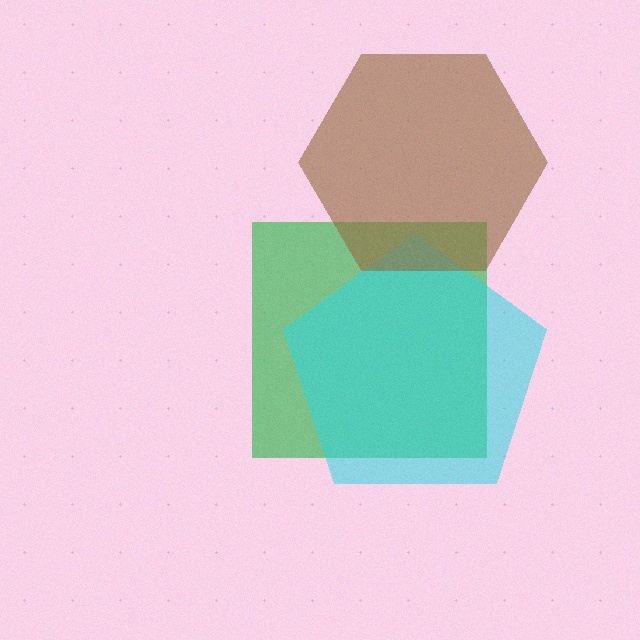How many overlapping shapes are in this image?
There are 3 overlapping shapes in the image.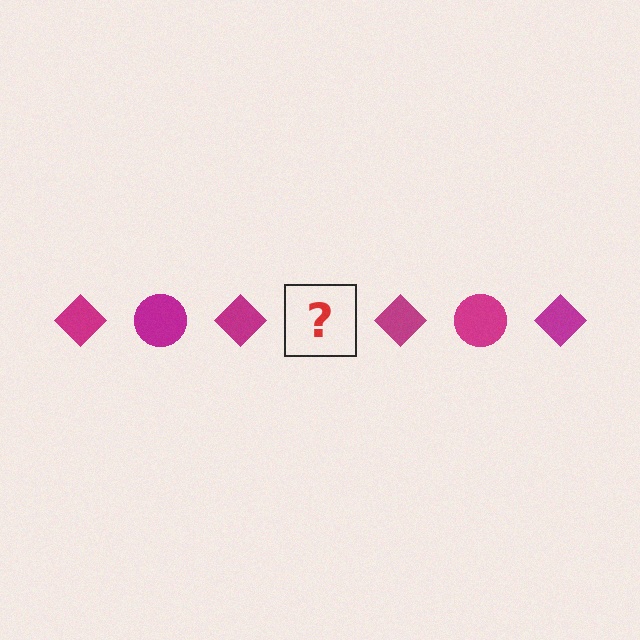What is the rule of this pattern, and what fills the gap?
The rule is that the pattern cycles through diamond, circle shapes in magenta. The gap should be filled with a magenta circle.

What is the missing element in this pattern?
The missing element is a magenta circle.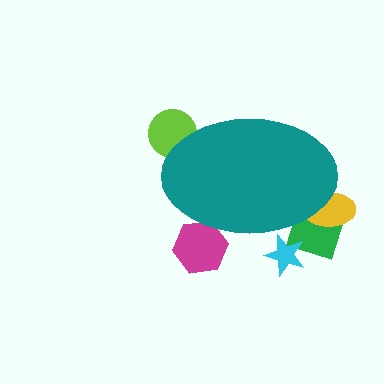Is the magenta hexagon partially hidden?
Yes, the magenta hexagon is partially hidden behind the teal ellipse.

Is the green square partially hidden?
Yes, the green square is partially hidden behind the teal ellipse.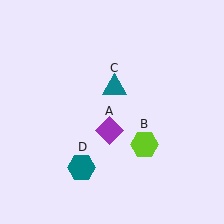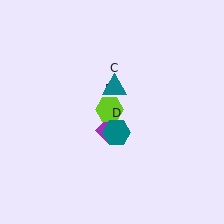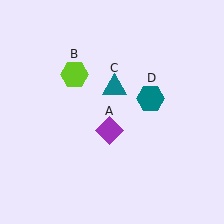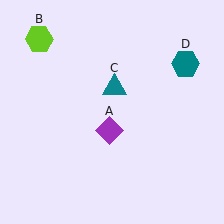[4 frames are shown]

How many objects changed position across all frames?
2 objects changed position: lime hexagon (object B), teal hexagon (object D).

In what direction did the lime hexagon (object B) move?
The lime hexagon (object B) moved up and to the left.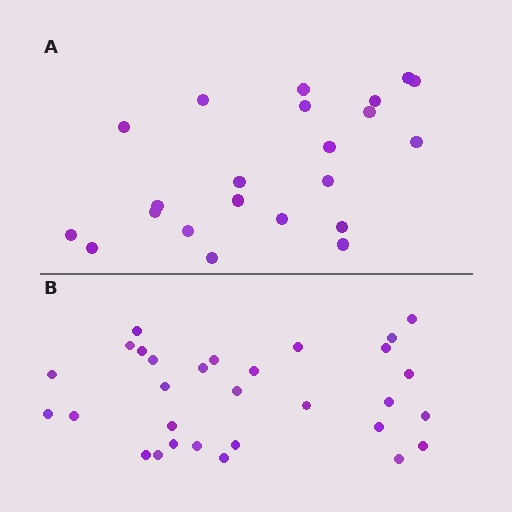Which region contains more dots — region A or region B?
Region B (the bottom region) has more dots.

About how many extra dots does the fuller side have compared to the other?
Region B has roughly 8 or so more dots than region A.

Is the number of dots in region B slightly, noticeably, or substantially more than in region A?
Region B has noticeably more, but not dramatically so. The ratio is roughly 1.4 to 1.